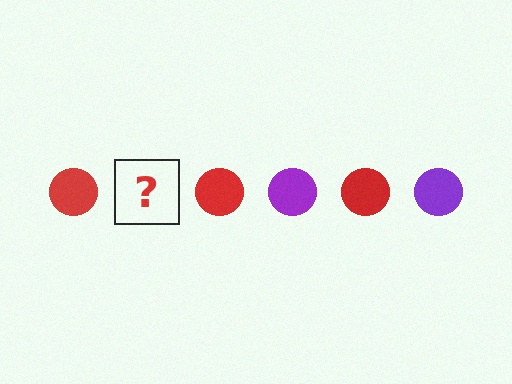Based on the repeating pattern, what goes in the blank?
The blank should be a purple circle.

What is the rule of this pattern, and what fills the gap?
The rule is that the pattern cycles through red, purple circles. The gap should be filled with a purple circle.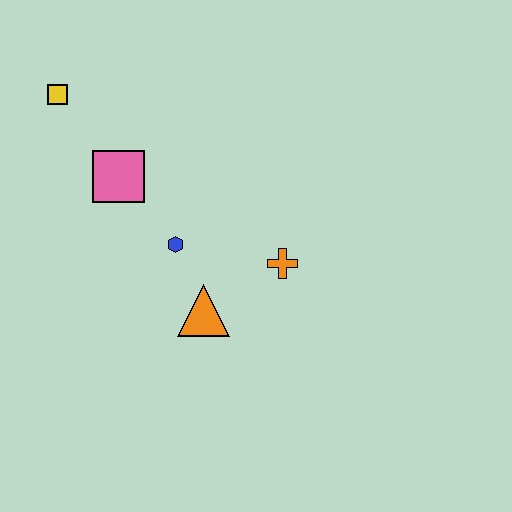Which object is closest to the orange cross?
The orange triangle is closest to the orange cross.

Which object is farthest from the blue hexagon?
The yellow square is farthest from the blue hexagon.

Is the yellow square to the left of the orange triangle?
Yes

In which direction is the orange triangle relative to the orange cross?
The orange triangle is to the left of the orange cross.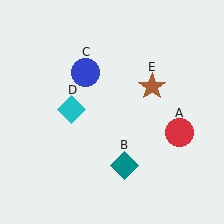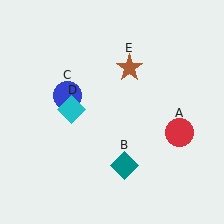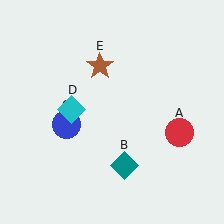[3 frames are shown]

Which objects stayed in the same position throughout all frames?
Red circle (object A) and teal diamond (object B) and cyan diamond (object D) remained stationary.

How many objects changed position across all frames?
2 objects changed position: blue circle (object C), brown star (object E).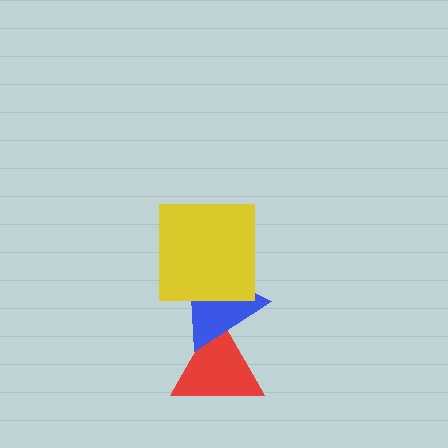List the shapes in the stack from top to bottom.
From top to bottom: the yellow square, the blue triangle, the red triangle.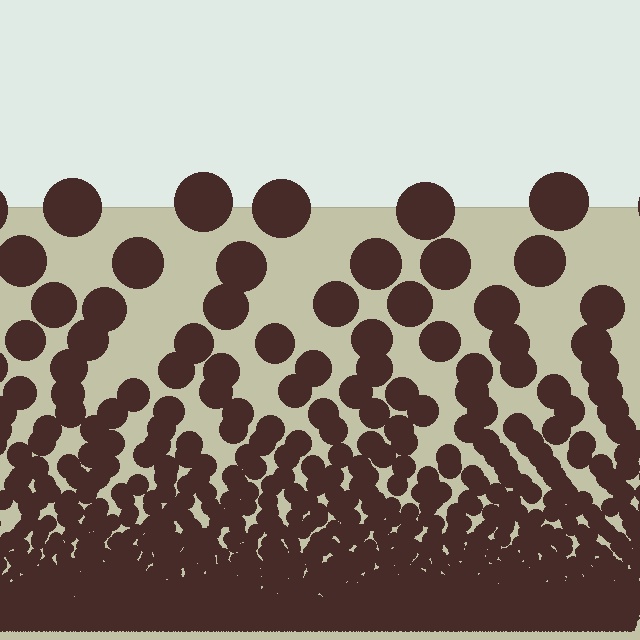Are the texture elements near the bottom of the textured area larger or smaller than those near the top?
Smaller. The gradient is inverted — elements near the bottom are smaller and denser.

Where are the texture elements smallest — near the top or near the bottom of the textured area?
Near the bottom.